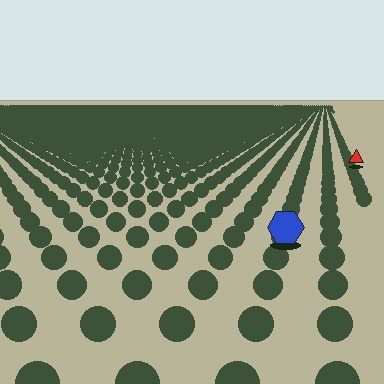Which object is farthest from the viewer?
The red triangle is farthest from the viewer. It appears smaller and the ground texture around it is denser.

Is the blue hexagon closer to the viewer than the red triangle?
Yes. The blue hexagon is closer — you can tell from the texture gradient: the ground texture is coarser near it.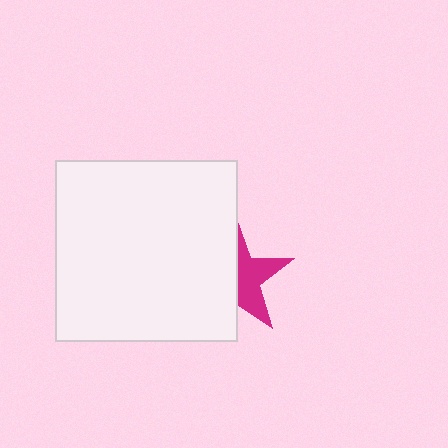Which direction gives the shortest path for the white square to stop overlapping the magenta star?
Moving left gives the shortest separation.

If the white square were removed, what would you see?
You would see the complete magenta star.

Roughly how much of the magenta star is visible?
About half of it is visible (roughly 46%).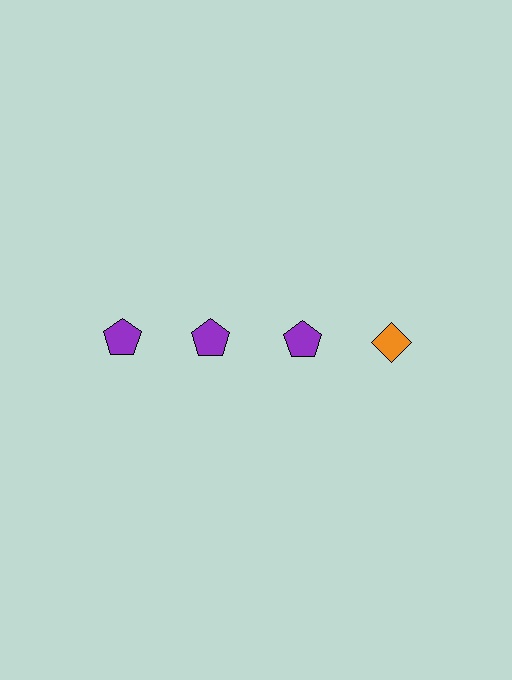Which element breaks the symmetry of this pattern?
The orange diamond in the top row, second from right column breaks the symmetry. All other shapes are purple pentagons.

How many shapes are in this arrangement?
There are 4 shapes arranged in a grid pattern.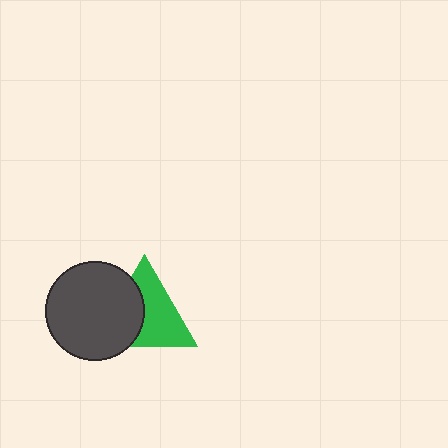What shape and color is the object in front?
The object in front is a dark gray circle.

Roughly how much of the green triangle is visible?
About half of it is visible (roughly 59%).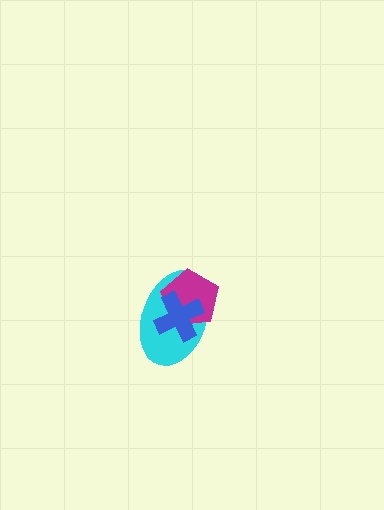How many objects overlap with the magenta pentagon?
2 objects overlap with the magenta pentagon.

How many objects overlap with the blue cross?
2 objects overlap with the blue cross.